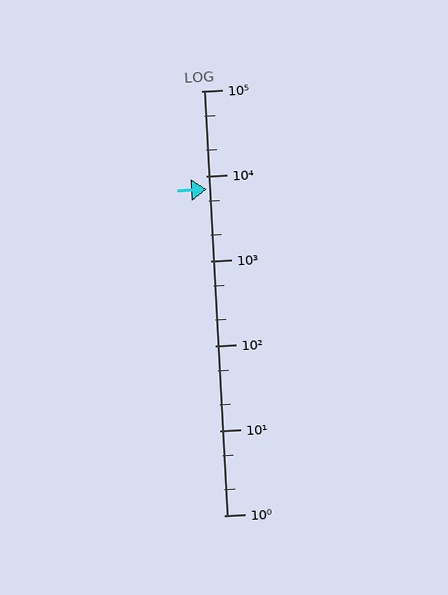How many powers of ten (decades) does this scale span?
The scale spans 5 decades, from 1 to 100000.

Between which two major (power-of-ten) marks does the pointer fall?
The pointer is between 1000 and 10000.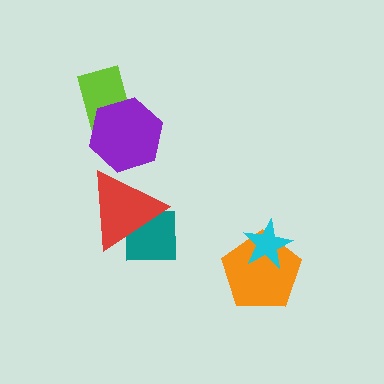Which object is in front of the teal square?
The red triangle is in front of the teal square.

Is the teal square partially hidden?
Yes, it is partially covered by another shape.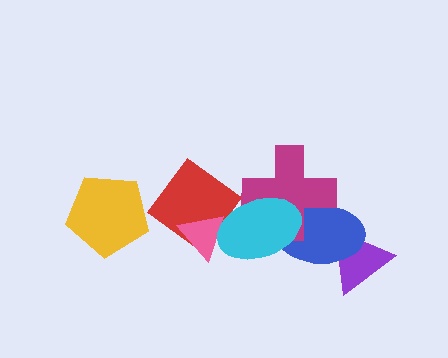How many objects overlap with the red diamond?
2 objects overlap with the red diamond.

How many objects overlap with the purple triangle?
1 object overlaps with the purple triangle.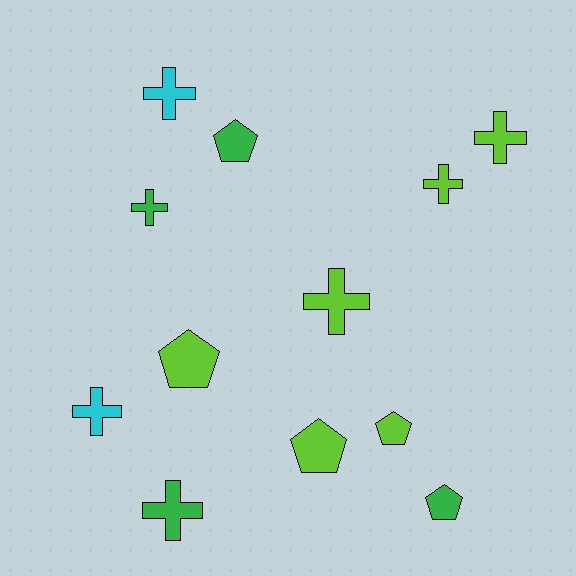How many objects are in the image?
There are 12 objects.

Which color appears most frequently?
Lime, with 6 objects.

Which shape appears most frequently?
Cross, with 7 objects.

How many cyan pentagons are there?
There are no cyan pentagons.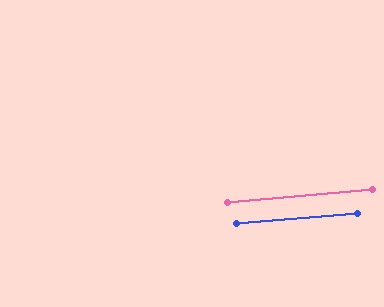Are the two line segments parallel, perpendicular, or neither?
Parallel — their directions differ by only 0.4°.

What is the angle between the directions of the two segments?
Approximately 0 degrees.